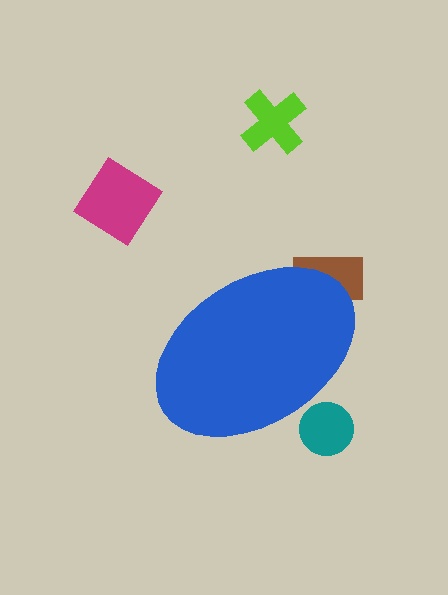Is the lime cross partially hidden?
No, the lime cross is fully visible.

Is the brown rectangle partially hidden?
Yes, the brown rectangle is partially hidden behind the blue ellipse.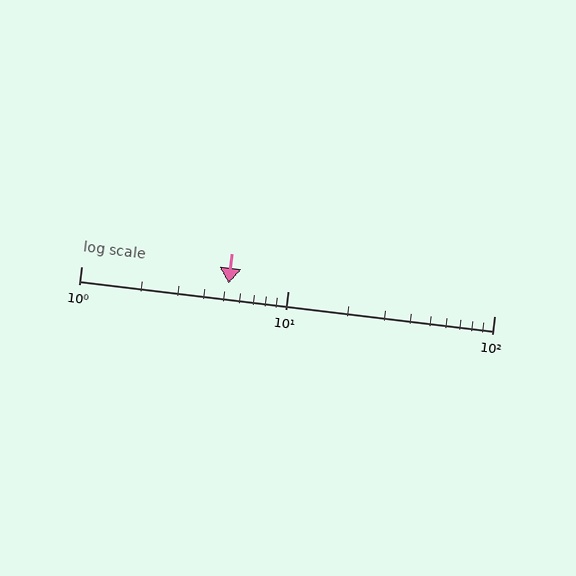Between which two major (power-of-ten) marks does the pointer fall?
The pointer is between 1 and 10.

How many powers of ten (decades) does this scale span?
The scale spans 2 decades, from 1 to 100.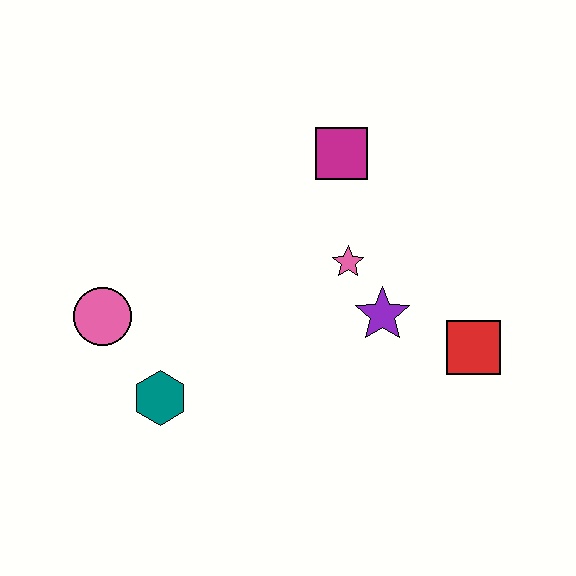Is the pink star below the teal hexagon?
No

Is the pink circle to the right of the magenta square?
No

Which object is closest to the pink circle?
The teal hexagon is closest to the pink circle.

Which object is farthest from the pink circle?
The red square is farthest from the pink circle.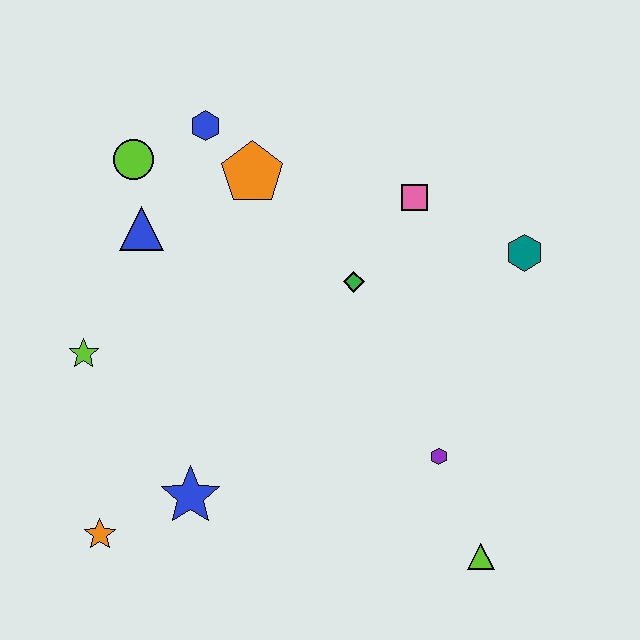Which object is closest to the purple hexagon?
The lime triangle is closest to the purple hexagon.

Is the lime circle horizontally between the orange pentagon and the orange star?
Yes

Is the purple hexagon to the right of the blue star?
Yes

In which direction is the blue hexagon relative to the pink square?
The blue hexagon is to the left of the pink square.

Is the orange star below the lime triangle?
No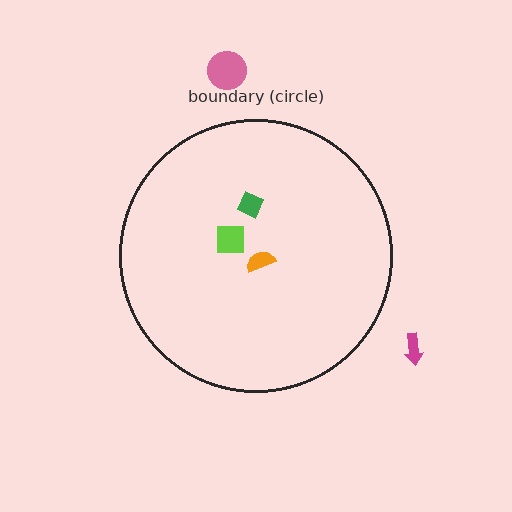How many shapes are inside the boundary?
3 inside, 2 outside.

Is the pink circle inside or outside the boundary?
Outside.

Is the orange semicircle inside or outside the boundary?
Inside.